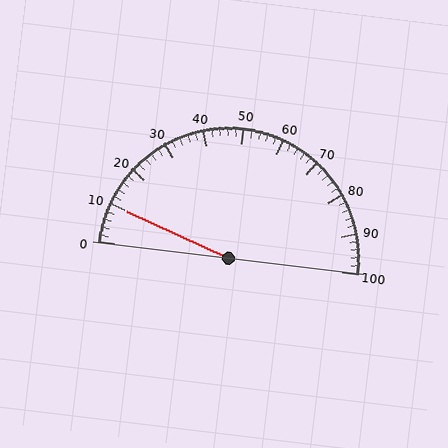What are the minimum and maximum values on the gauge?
The gauge ranges from 0 to 100.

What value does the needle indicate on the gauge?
The needle indicates approximately 10.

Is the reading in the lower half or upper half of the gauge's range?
The reading is in the lower half of the range (0 to 100).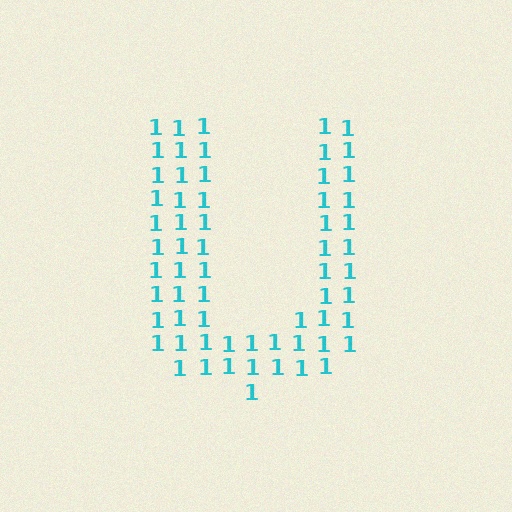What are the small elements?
The small elements are digit 1's.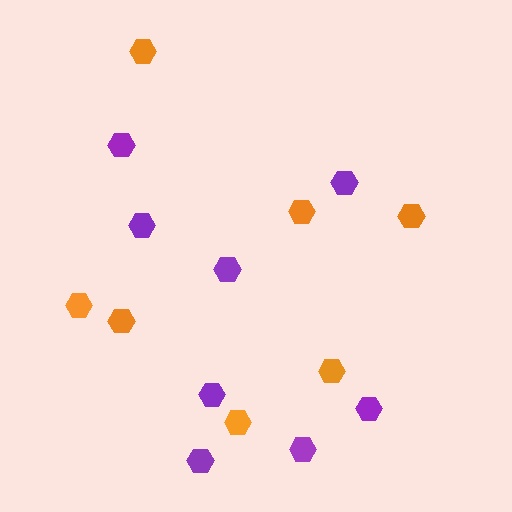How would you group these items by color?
There are 2 groups: one group of orange hexagons (7) and one group of purple hexagons (8).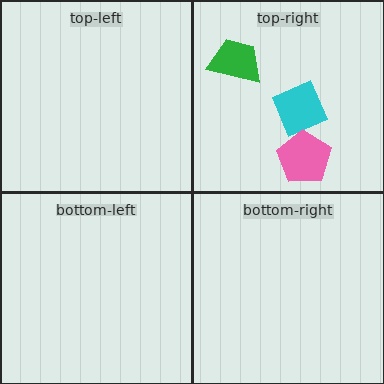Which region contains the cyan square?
The top-right region.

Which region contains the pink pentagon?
The top-right region.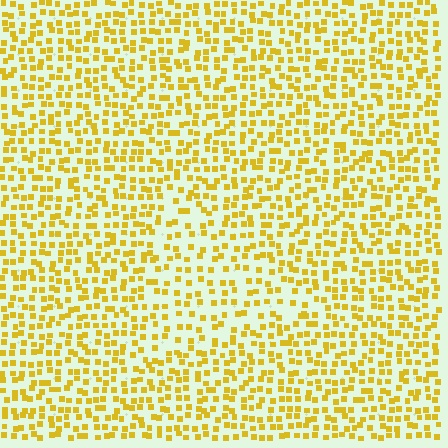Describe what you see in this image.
The image contains small yellow elements arranged at two different densities. A triangle-shaped region is visible where the elements are less densely packed than the surrounding area.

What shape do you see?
I see a triangle.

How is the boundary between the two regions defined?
The boundary is defined by a change in element density (approximately 1.6x ratio). All elements are the same color, size, and shape.